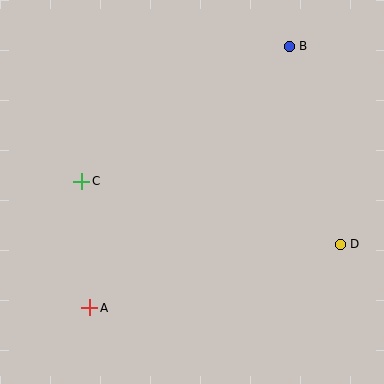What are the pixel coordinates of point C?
Point C is at (82, 181).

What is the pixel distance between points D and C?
The distance between D and C is 266 pixels.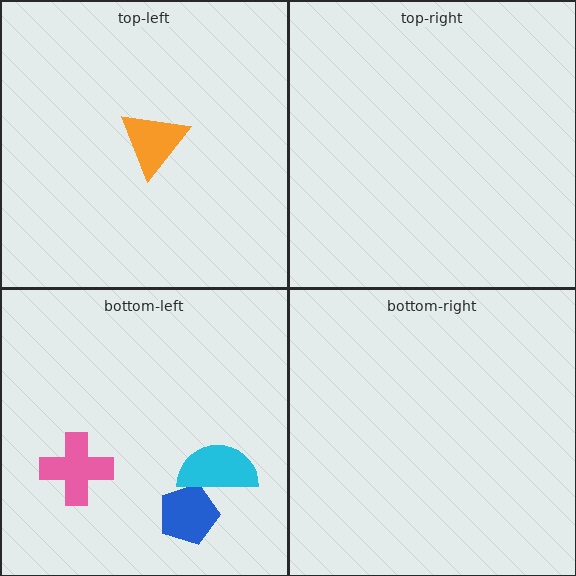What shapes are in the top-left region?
The orange triangle.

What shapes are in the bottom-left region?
The blue pentagon, the pink cross, the cyan semicircle.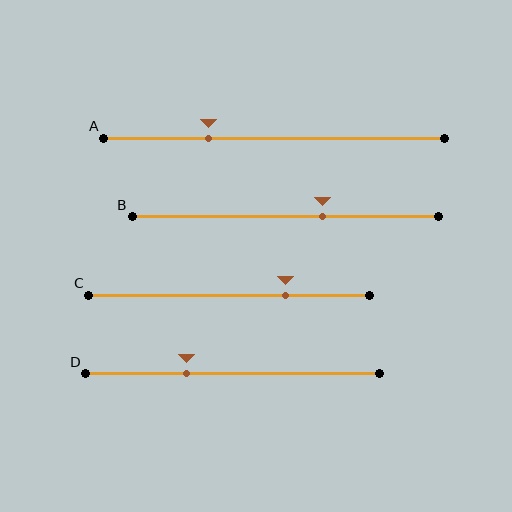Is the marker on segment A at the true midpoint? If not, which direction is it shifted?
No, the marker on segment A is shifted to the left by about 19% of the segment length.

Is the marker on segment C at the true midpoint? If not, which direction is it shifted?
No, the marker on segment C is shifted to the right by about 20% of the segment length.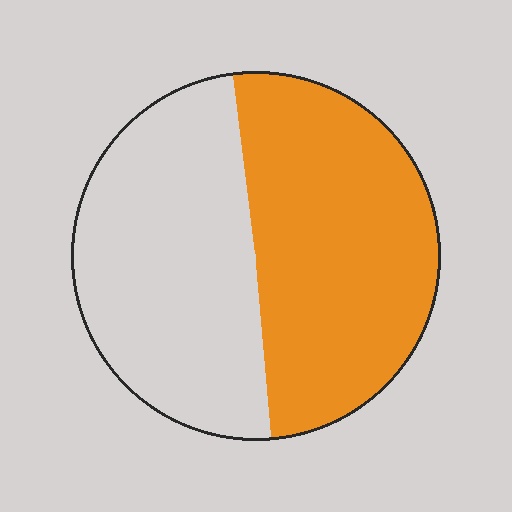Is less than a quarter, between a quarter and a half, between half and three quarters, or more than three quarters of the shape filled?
Between half and three quarters.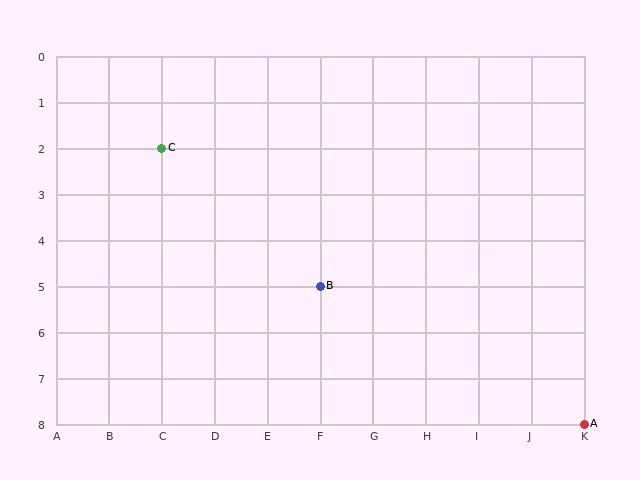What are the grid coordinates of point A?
Point A is at grid coordinates (K, 8).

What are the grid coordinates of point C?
Point C is at grid coordinates (C, 2).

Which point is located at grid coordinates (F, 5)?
Point B is at (F, 5).